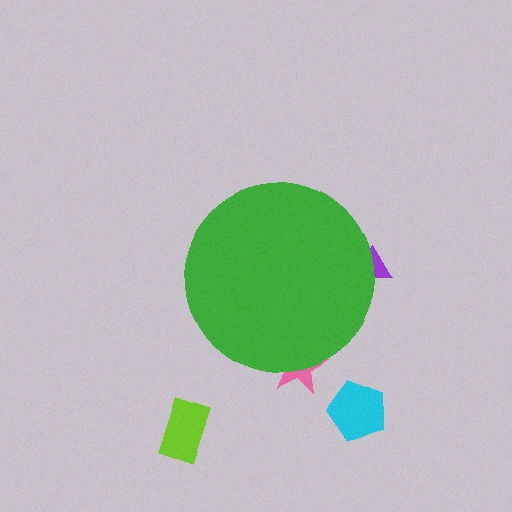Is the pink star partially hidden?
Yes, the pink star is partially hidden behind the green circle.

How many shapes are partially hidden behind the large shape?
2 shapes are partially hidden.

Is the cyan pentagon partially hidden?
No, the cyan pentagon is fully visible.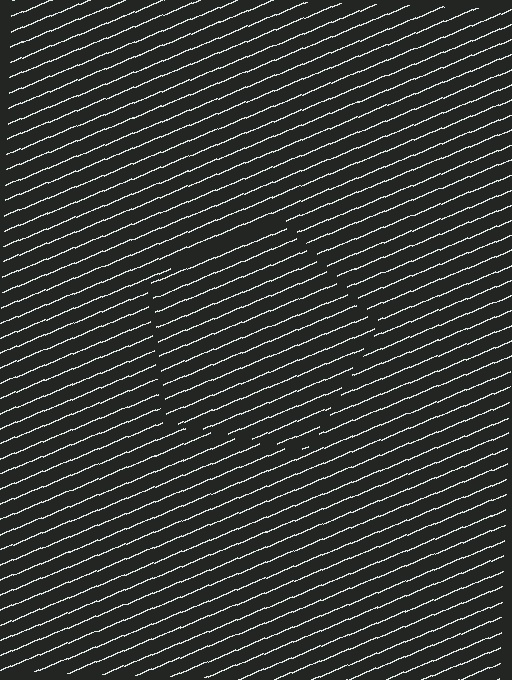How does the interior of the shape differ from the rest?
The interior of the shape contains the same grating, shifted by half a period — the contour is defined by the phase discontinuity where line-ends from the inner and outer gratings abut.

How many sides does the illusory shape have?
5 sides — the line-ends trace a pentagon.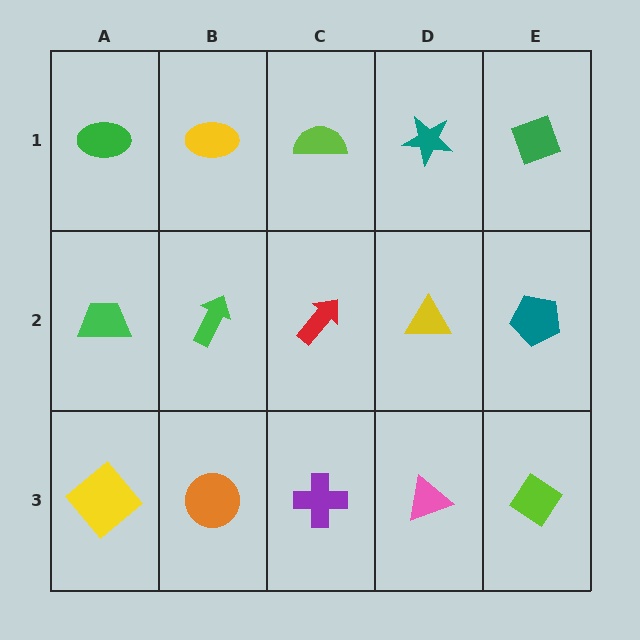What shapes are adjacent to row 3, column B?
A green arrow (row 2, column B), a yellow diamond (row 3, column A), a purple cross (row 3, column C).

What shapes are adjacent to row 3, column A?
A green trapezoid (row 2, column A), an orange circle (row 3, column B).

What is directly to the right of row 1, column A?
A yellow ellipse.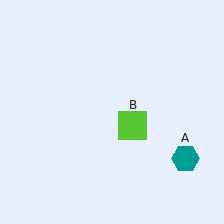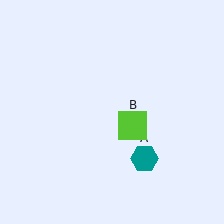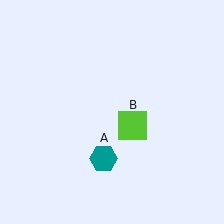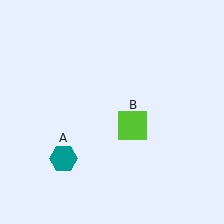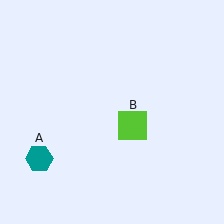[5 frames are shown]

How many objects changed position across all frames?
1 object changed position: teal hexagon (object A).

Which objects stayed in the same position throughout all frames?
Lime square (object B) remained stationary.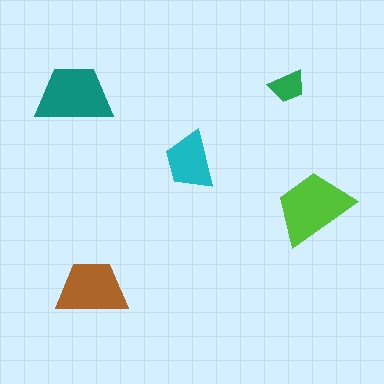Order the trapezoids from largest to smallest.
the lime one, the teal one, the brown one, the cyan one, the green one.